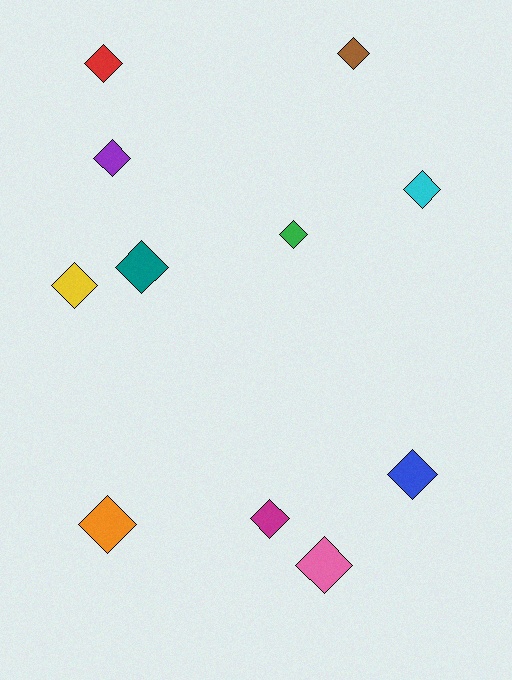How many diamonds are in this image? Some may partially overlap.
There are 11 diamonds.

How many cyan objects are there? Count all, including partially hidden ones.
There is 1 cyan object.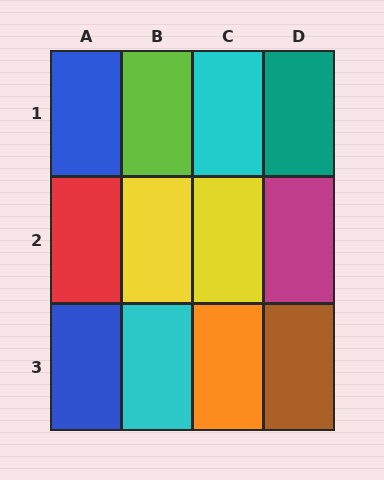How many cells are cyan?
2 cells are cyan.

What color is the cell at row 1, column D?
Teal.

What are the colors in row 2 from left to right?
Red, yellow, yellow, magenta.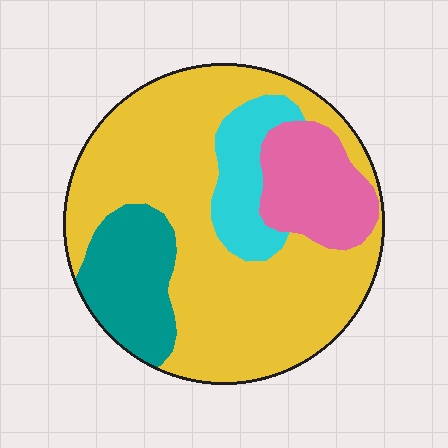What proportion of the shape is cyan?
Cyan takes up about one tenth (1/10) of the shape.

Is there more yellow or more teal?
Yellow.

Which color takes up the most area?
Yellow, at roughly 60%.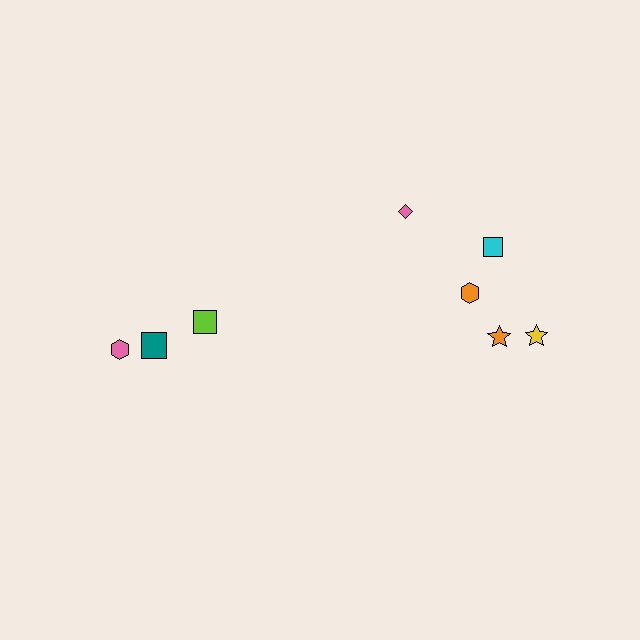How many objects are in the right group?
There are 5 objects.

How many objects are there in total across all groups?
There are 8 objects.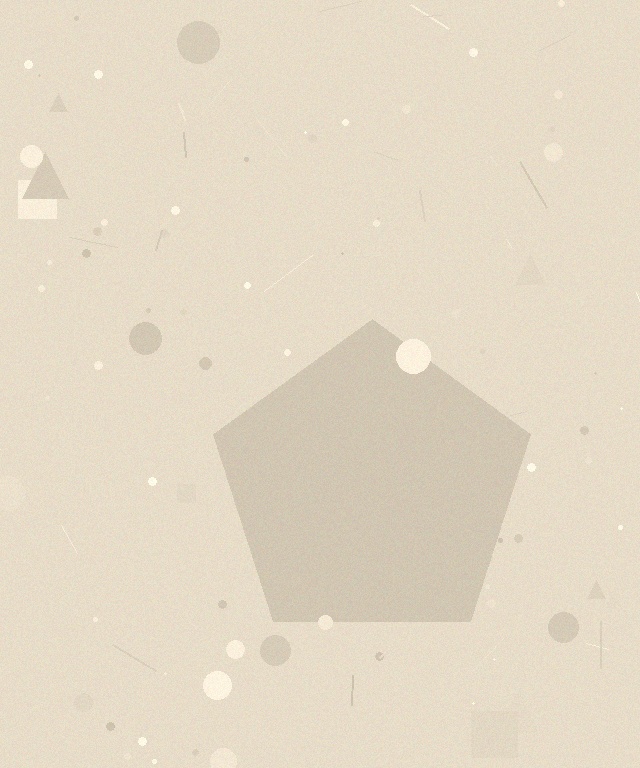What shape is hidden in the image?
A pentagon is hidden in the image.